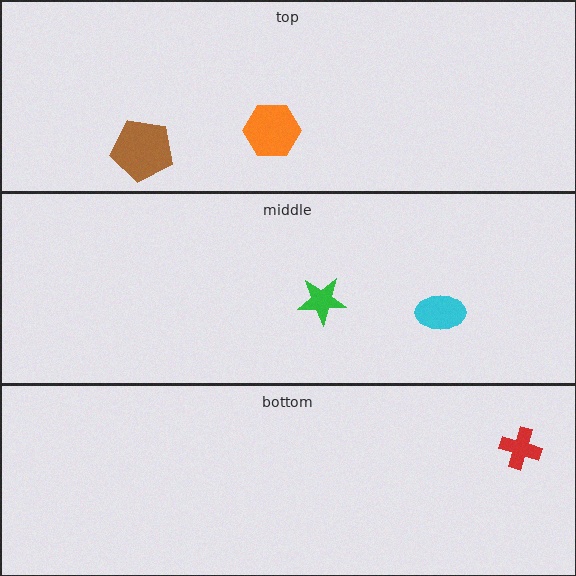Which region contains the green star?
The middle region.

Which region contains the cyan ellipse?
The middle region.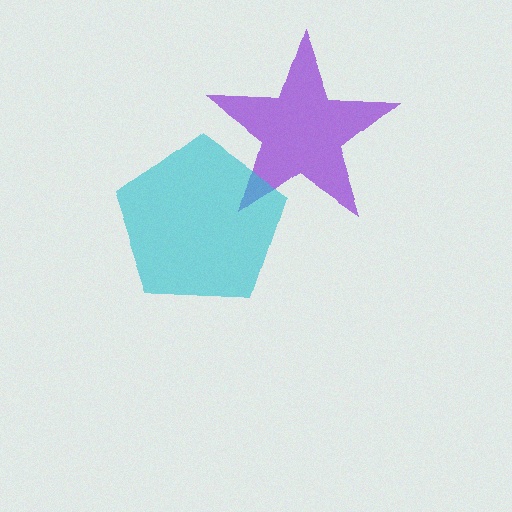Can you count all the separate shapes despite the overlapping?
Yes, there are 2 separate shapes.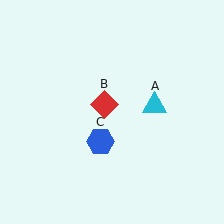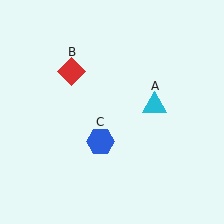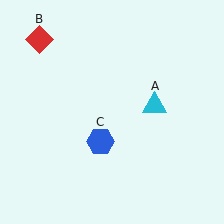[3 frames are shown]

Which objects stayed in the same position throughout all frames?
Cyan triangle (object A) and blue hexagon (object C) remained stationary.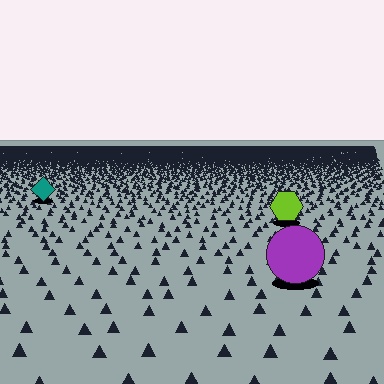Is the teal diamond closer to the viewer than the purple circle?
No. The purple circle is closer — you can tell from the texture gradient: the ground texture is coarser near it.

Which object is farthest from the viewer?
The teal diamond is farthest from the viewer. It appears smaller and the ground texture around it is denser.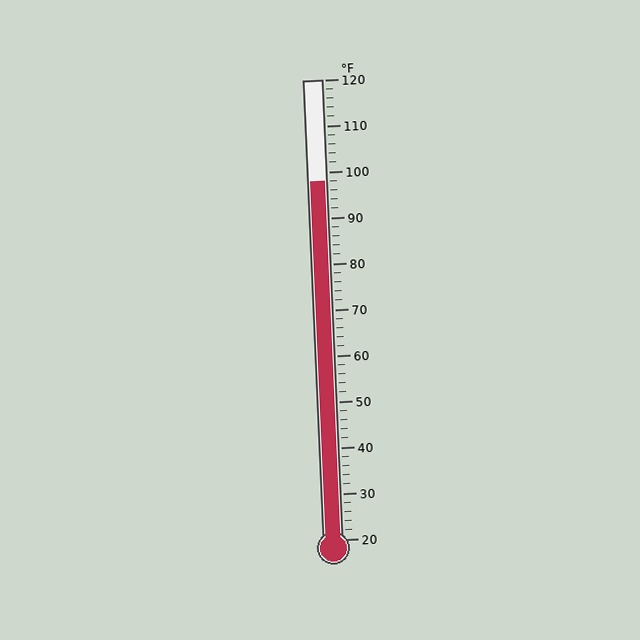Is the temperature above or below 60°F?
The temperature is above 60°F.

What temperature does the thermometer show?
The thermometer shows approximately 98°F.